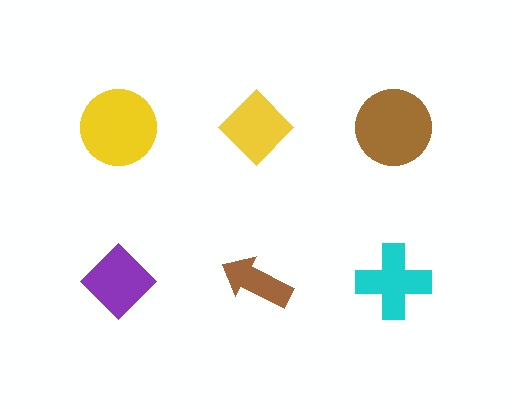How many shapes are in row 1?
3 shapes.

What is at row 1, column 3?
A brown circle.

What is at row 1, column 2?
A yellow diamond.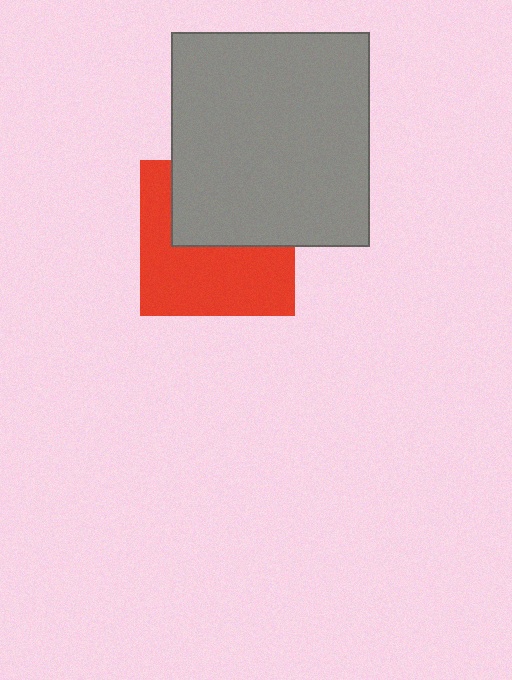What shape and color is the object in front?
The object in front is a gray rectangle.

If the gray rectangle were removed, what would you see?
You would see the complete red square.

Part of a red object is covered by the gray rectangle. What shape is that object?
It is a square.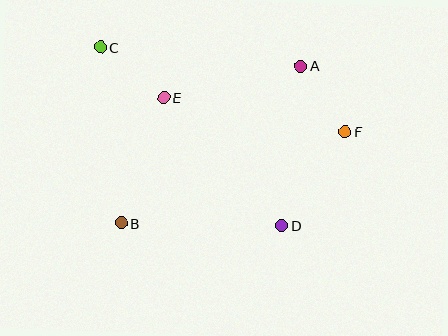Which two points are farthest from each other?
Points C and F are farthest from each other.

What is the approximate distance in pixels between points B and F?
The distance between B and F is approximately 242 pixels.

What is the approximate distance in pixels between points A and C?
The distance between A and C is approximately 201 pixels.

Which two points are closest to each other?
Points A and F are closest to each other.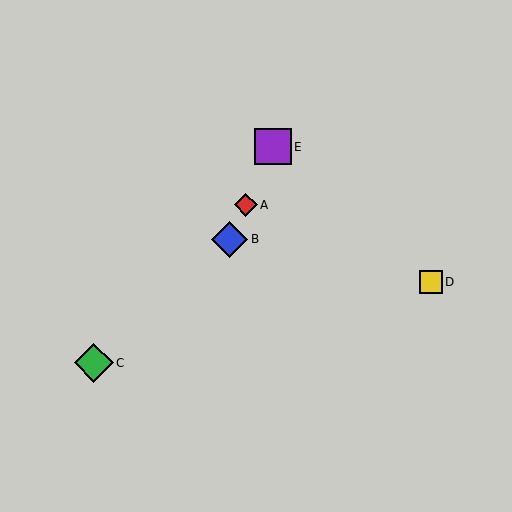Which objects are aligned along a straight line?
Objects A, B, E are aligned along a straight line.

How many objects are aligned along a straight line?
3 objects (A, B, E) are aligned along a straight line.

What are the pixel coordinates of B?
Object B is at (229, 239).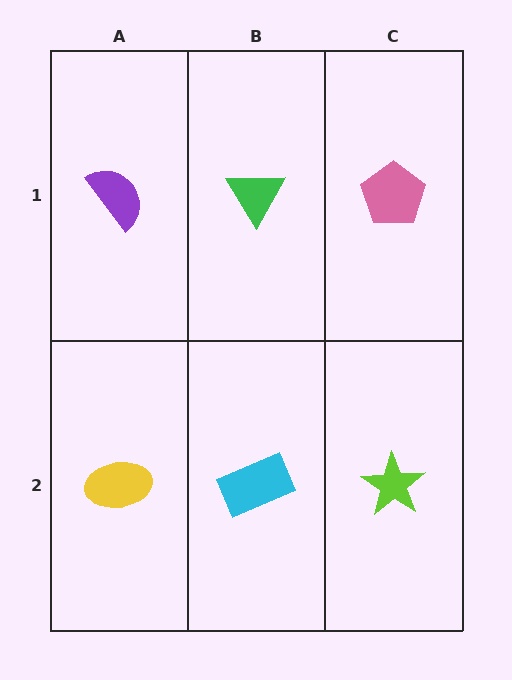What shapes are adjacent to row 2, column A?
A purple semicircle (row 1, column A), a cyan rectangle (row 2, column B).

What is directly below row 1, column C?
A lime star.